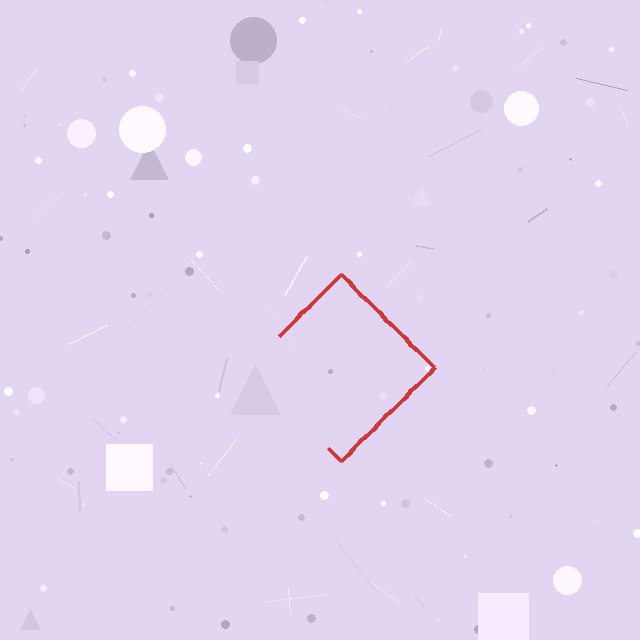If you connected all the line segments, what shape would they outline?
They would outline a diamond.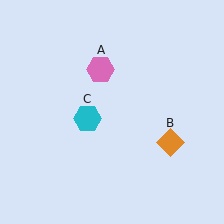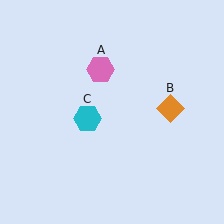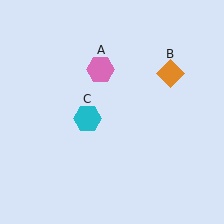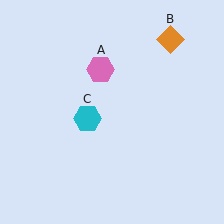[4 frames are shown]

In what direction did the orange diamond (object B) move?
The orange diamond (object B) moved up.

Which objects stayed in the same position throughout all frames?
Pink hexagon (object A) and cyan hexagon (object C) remained stationary.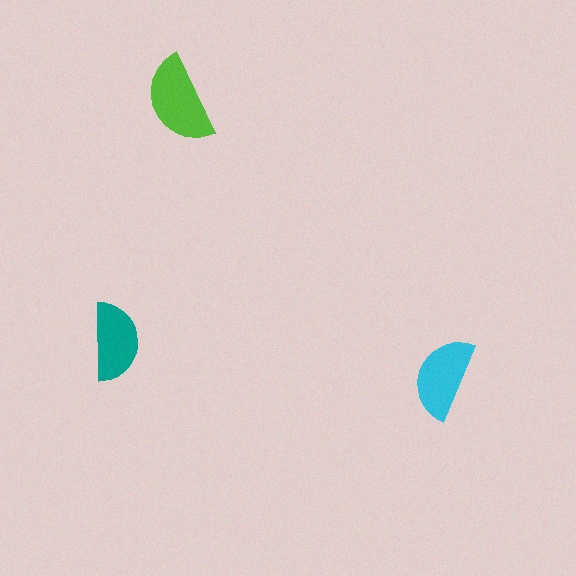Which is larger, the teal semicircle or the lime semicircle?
The lime one.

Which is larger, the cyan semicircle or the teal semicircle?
The cyan one.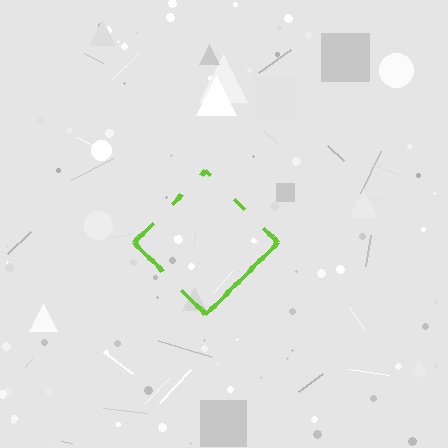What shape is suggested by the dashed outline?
The dashed outline suggests a diamond.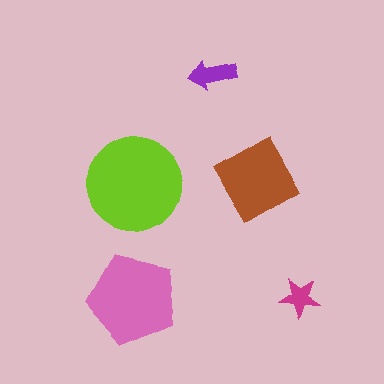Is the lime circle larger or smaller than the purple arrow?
Larger.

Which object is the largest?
The lime circle.